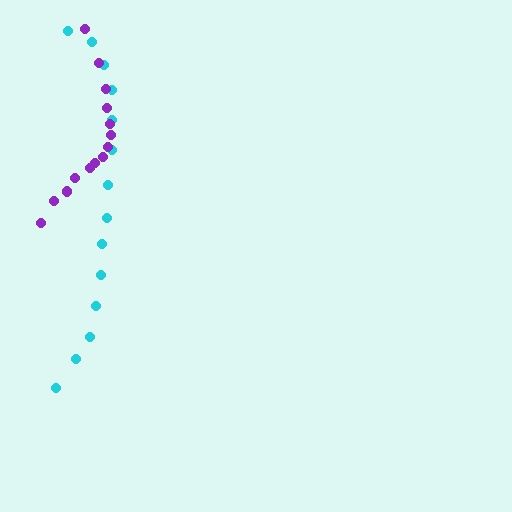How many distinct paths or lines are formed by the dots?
There are 2 distinct paths.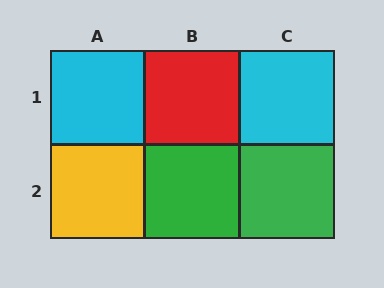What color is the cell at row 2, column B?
Green.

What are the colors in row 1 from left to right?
Cyan, red, cyan.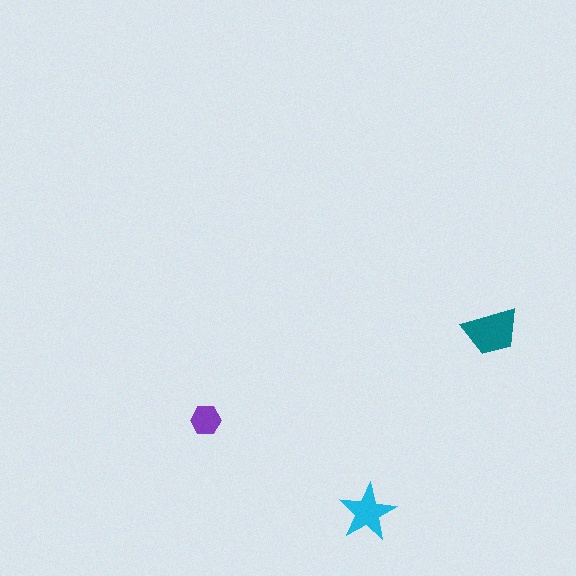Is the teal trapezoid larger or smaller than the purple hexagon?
Larger.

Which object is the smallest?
The purple hexagon.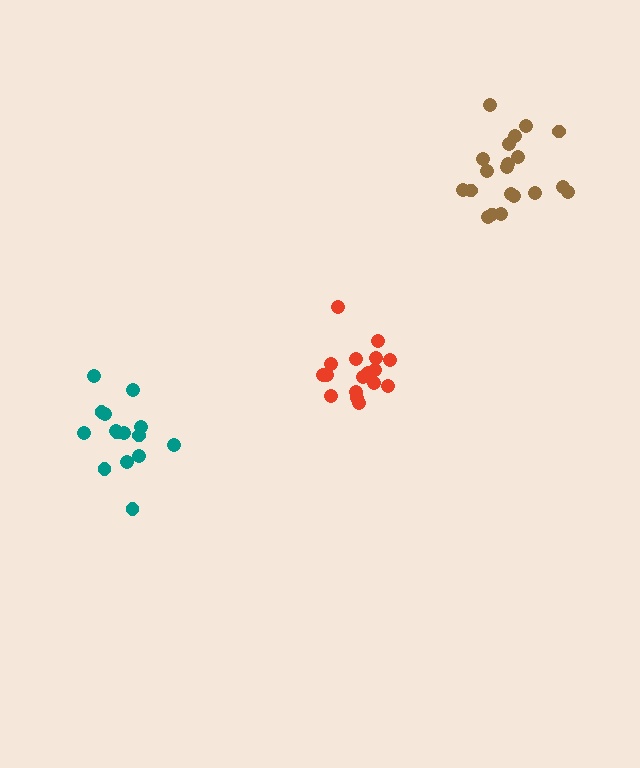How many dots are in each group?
Group 1: 17 dots, Group 2: 15 dots, Group 3: 21 dots (53 total).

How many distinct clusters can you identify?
There are 3 distinct clusters.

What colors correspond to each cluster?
The clusters are colored: red, teal, brown.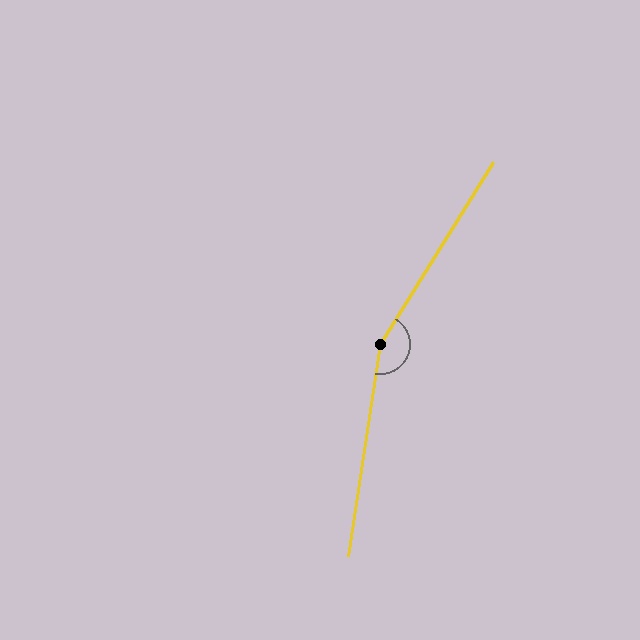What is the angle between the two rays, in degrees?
Approximately 157 degrees.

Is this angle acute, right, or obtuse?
It is obtuse.